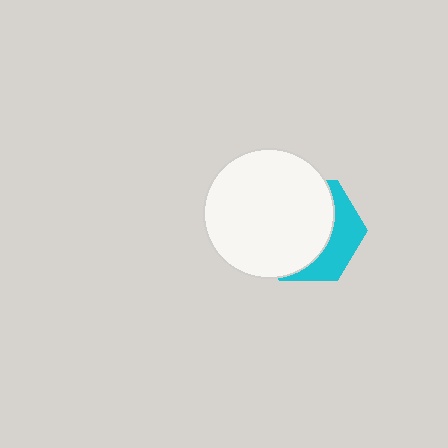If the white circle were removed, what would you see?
You would see the complete cyan hexagon.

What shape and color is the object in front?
The object in front is a white circle.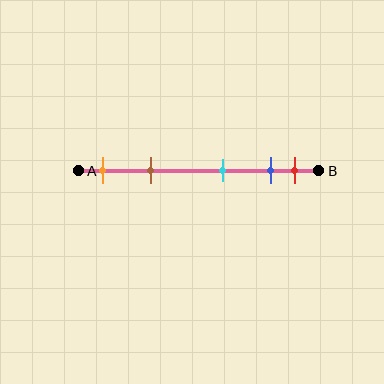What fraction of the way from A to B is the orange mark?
The orange mark is approximately 10% (0.1) of the way from A to B.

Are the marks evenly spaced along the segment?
No, the marks are not evenly spaced.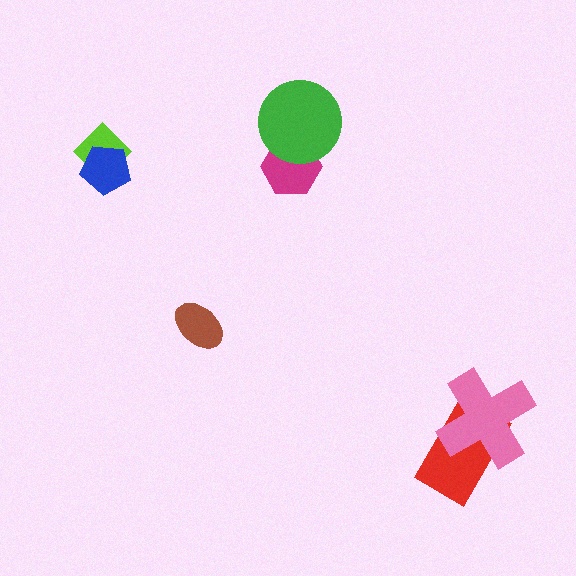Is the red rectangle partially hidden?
Yes, it is partially covered by another shape.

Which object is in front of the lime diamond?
The blue pentagon is in front of the lime diamond.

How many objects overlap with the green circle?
1 object overlaps with the green circle.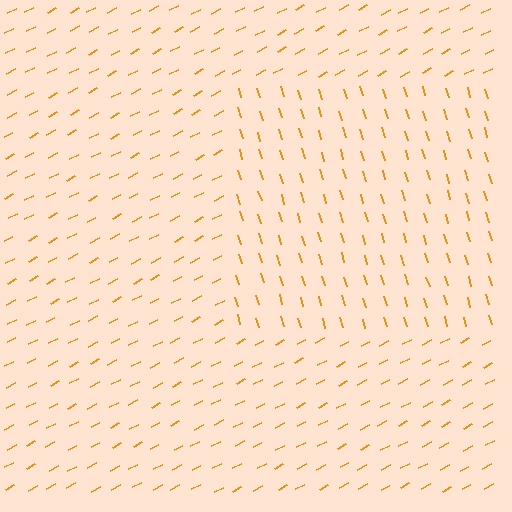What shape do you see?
I see a rectangle.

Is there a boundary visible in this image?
Yes, there is a texture boundary formed by a change in line orientation.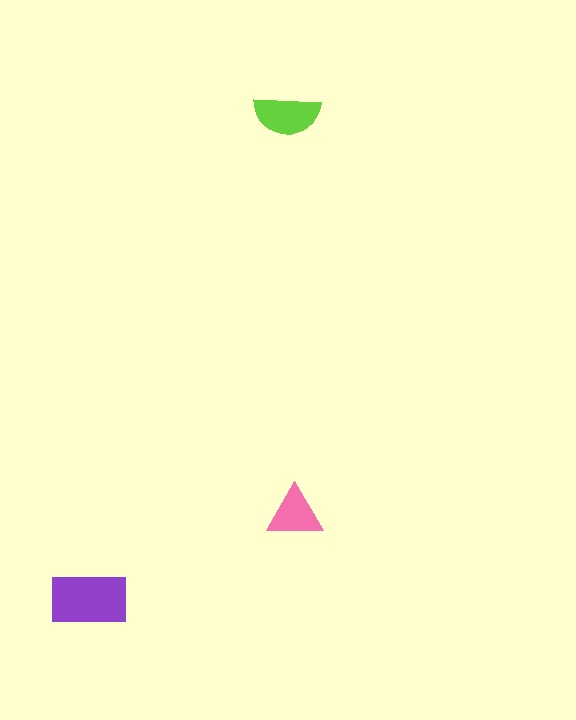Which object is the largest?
The purple rectangle.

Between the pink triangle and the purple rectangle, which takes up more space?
The purple rectangle.